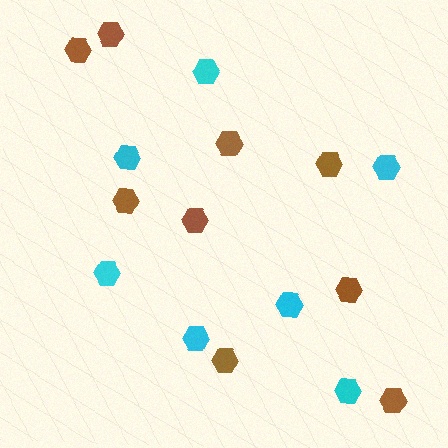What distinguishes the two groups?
There are 2 groups: one group of brown hexagons (9) and one group of cyan hexagons (7).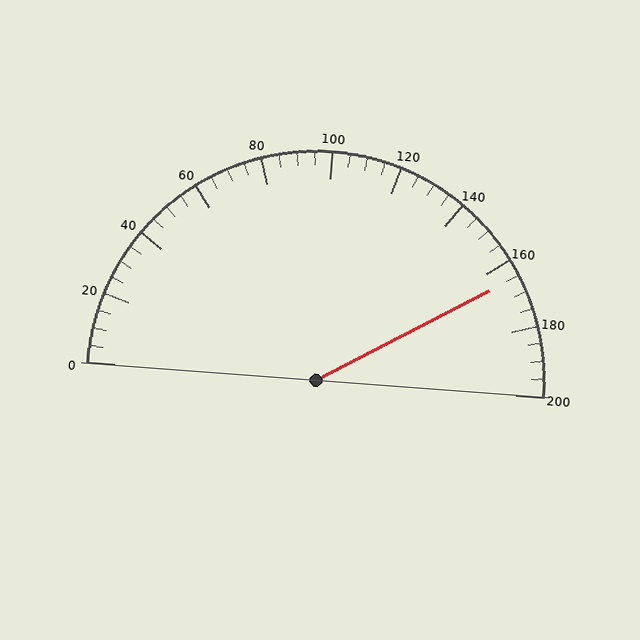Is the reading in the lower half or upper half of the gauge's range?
The reading is in the upper half of the range (0 to 200).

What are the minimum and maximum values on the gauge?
The gauge ranges from 0 to 200.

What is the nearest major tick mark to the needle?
The nearest major tick mark is 160.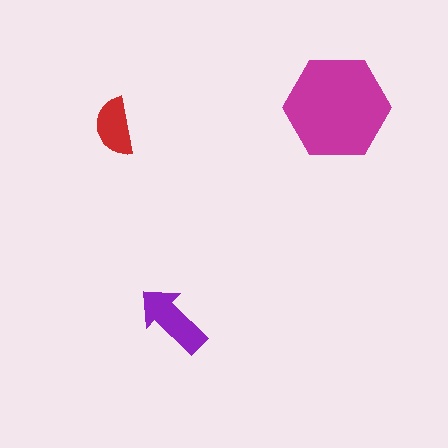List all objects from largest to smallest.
The magenta hexagon, the purple arrow, the red semicircle.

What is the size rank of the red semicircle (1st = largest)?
3rd.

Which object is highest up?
The magenta hexagon is topmost.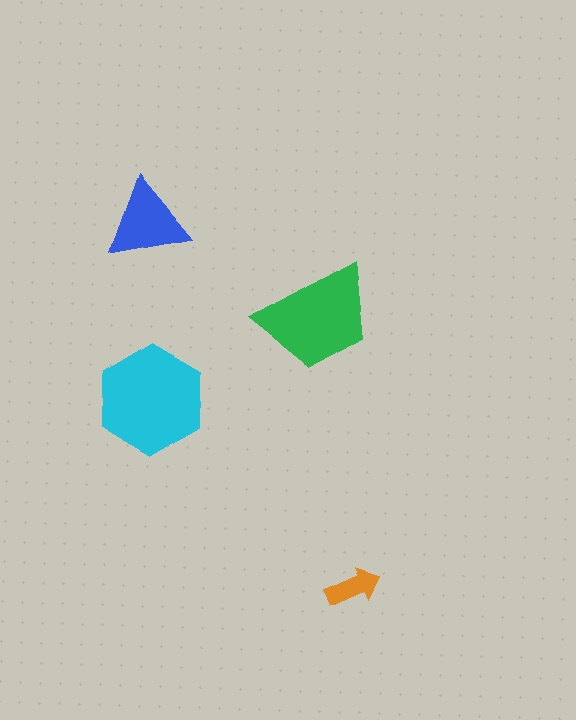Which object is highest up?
The blue triangle is topmost.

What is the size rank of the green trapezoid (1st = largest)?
2nd.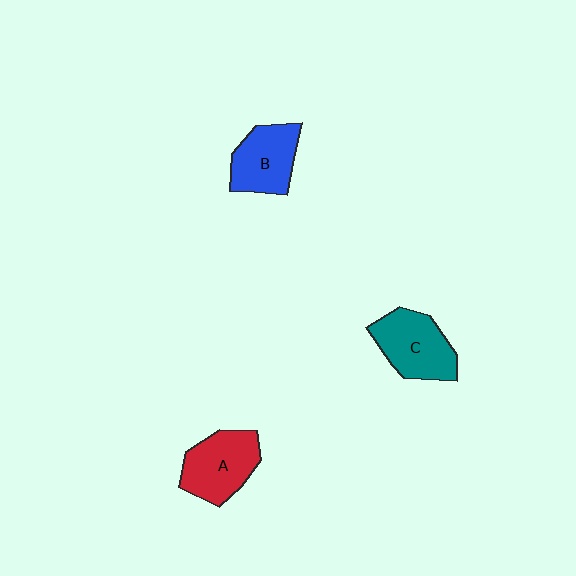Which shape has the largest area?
Shape C (teal).